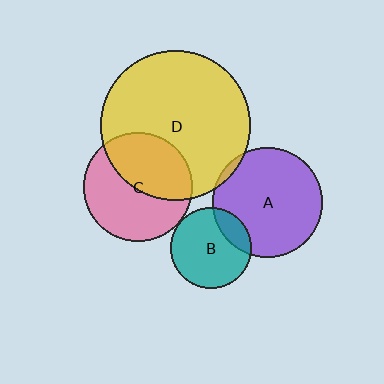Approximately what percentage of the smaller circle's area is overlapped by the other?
Approximately 20%.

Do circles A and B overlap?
Yes.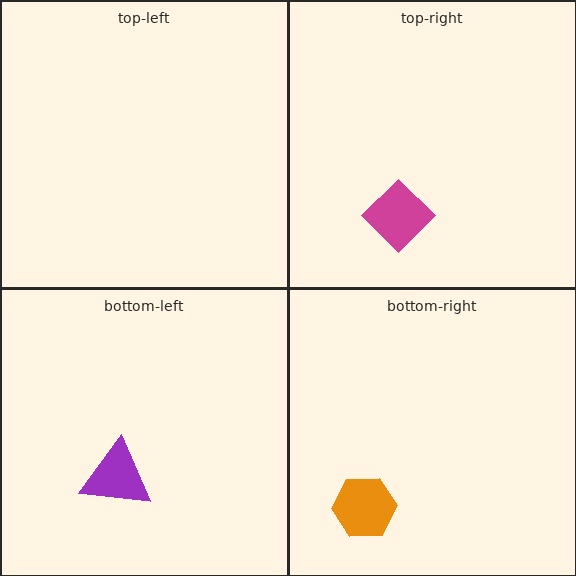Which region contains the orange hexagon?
The bottom-right region.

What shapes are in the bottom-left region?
The purple triangle.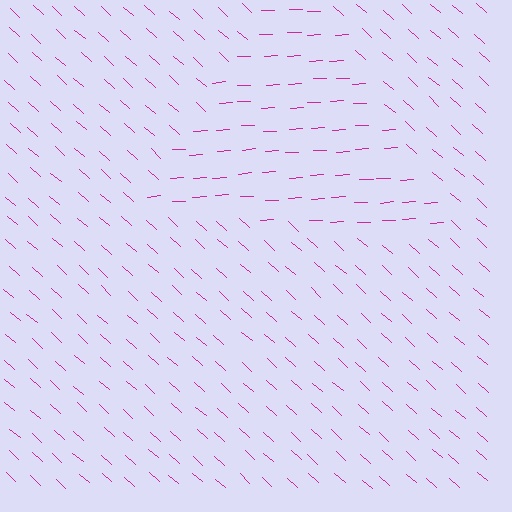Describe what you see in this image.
The image is filled with small magenta line segments. A triangle region in the image has lines oriented differently from the surrounding lines, creating a visible texture boundary.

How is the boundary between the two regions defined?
The boundary is defined purely by a change in line orientation (approximately 45 degrees difference). All lines are the same color and thickness.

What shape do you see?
I see a triangle.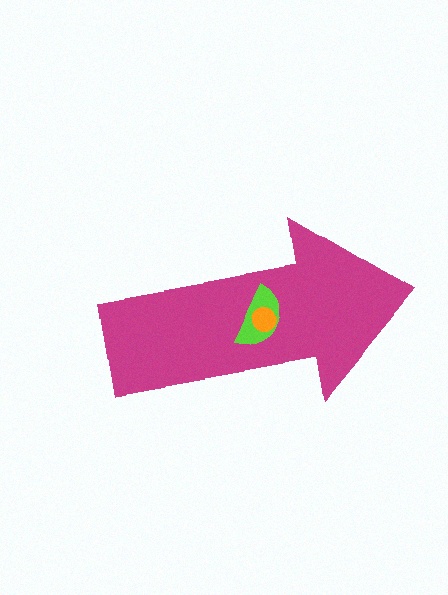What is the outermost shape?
The magenta arrow.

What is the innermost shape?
The orange circle.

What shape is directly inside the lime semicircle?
The orange circle.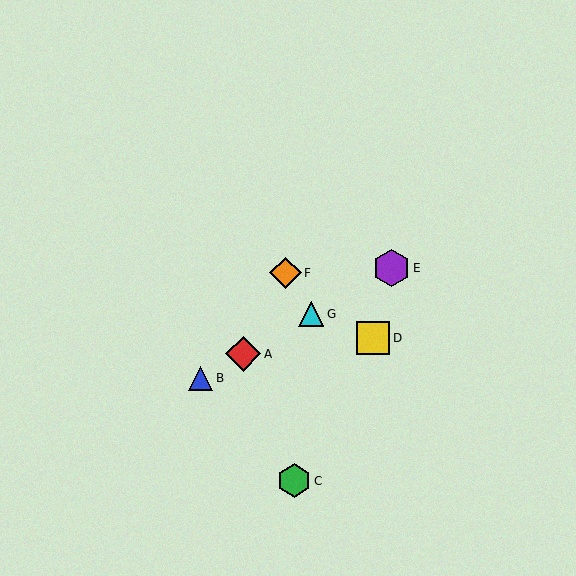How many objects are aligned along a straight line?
4 objects (A, B, E, G) are aligned along a straight line.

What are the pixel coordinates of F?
Object F is at (286, 273).